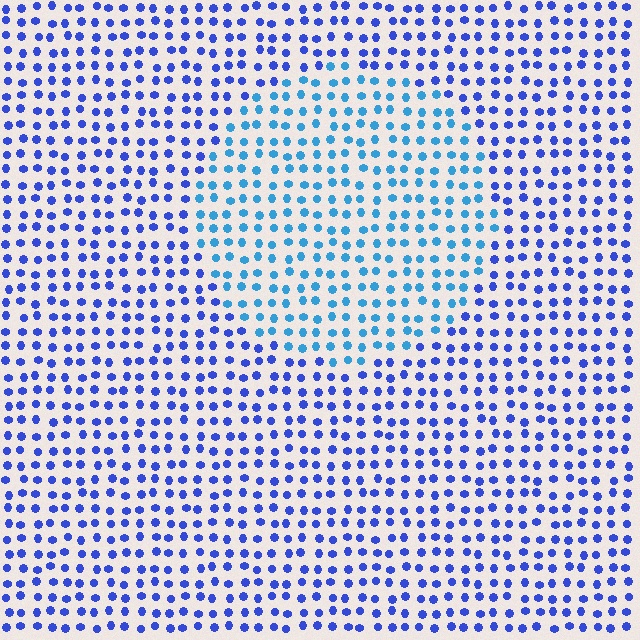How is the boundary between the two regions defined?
The boundary is defined purely by a slight shift in hue (about 31 degrees). Spacing, size, and orientation are identical on both sides.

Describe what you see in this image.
The image is filled with small blue elements in a uniform arrangement. A circle-shaped region is visible where the elements are tinted to a slightly different hue, forming a subtle color boundary.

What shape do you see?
I see a circle.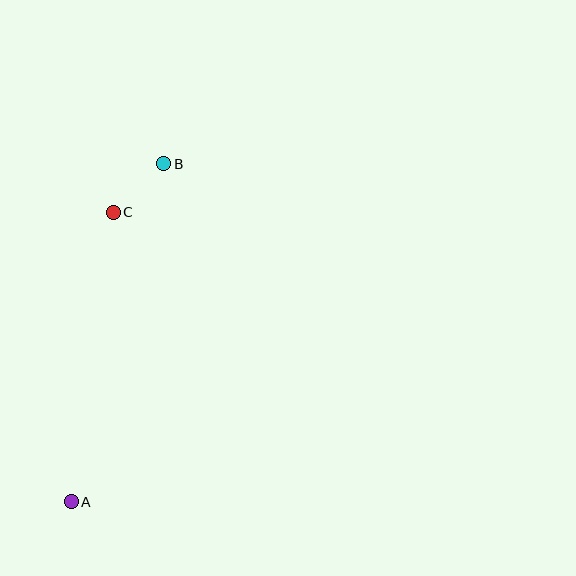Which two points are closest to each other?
Points B and C are closest to each other.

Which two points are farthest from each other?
Points A and B are farthest from each other.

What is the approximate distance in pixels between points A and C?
The distance between A and C is approximately 293 pixels.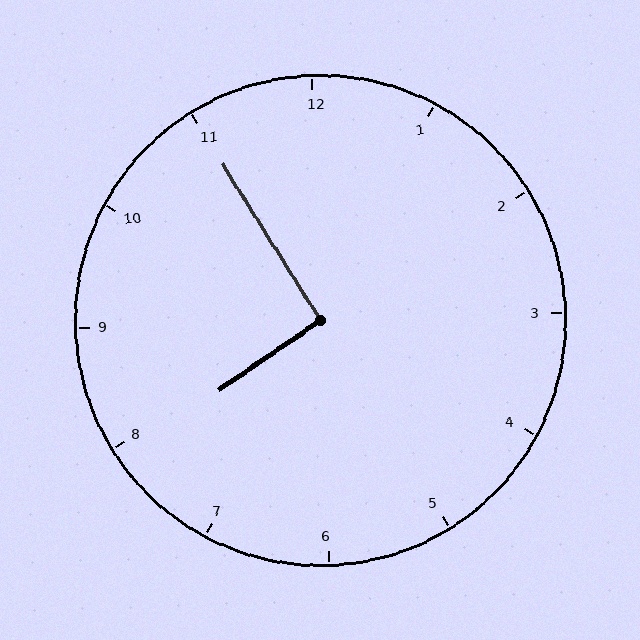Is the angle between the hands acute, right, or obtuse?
It is right.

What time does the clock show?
7:55.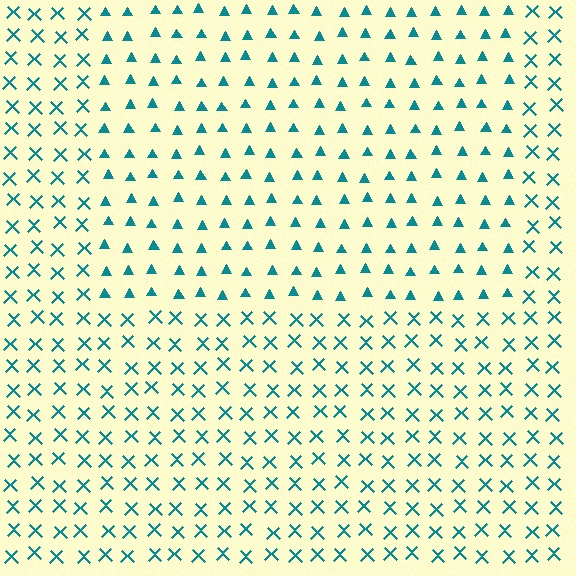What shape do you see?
I see a rectangle.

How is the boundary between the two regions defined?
The boundary is defined by a change in element shape: triangles inside vs. X marks outside. All elements share the same color and spacing.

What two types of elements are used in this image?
The image uses triangles inside the rectangle region and X marks outside it.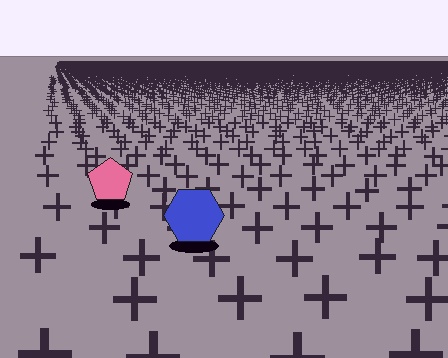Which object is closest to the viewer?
The blue hexagon is closest. The texture marks near it are larger and more spread out.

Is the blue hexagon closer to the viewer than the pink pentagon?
Yes. The blue hexagon is closer — you can tell from the texture gradient: the ground texture is coarser near it.